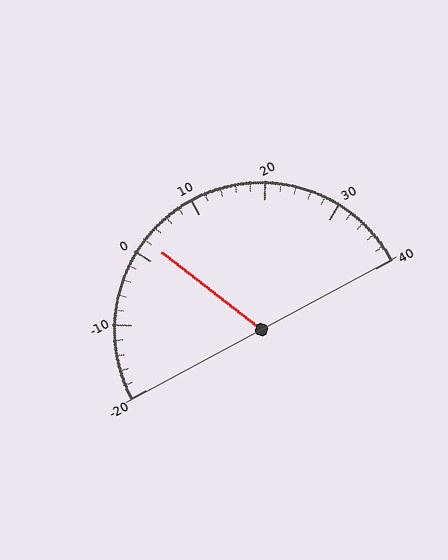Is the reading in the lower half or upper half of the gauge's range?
The reading is in the lower half of the range (-20 to 40).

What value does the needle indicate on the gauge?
The needle indicates approximately 2.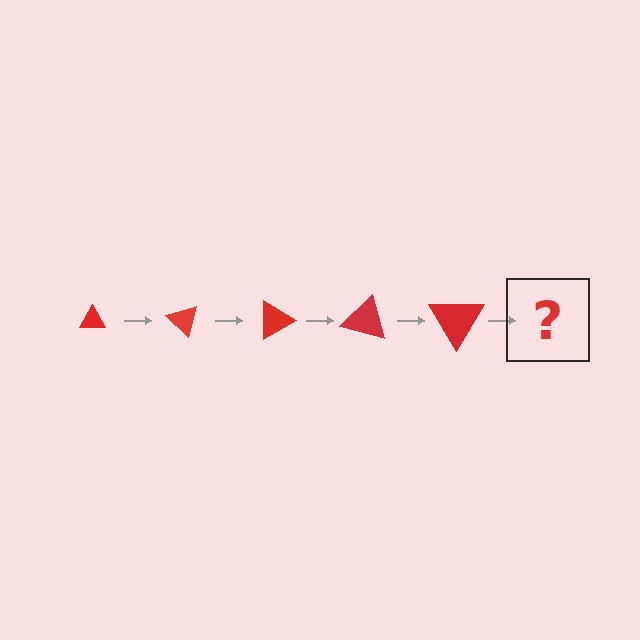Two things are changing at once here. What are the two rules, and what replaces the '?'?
The two rules are that the triangle grows larger each step and it rotates 45 degrees each step. The '?' should be a triangle, larger than the previous one and rotated 225 degrees from the start.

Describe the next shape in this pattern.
It should be a triangle, larger than the previous one and rotated 225 degrees from the start.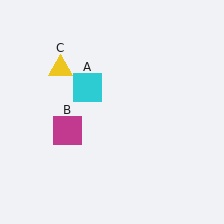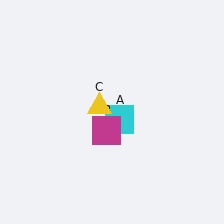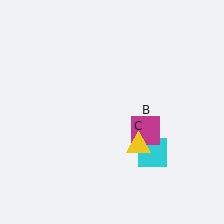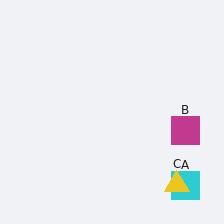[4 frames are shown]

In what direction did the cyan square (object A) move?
The cyan square (object A) moved down and to the right.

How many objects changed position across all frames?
3 objects changed position: cyan square (object A), magenta square (object B), yellow triangle (object C).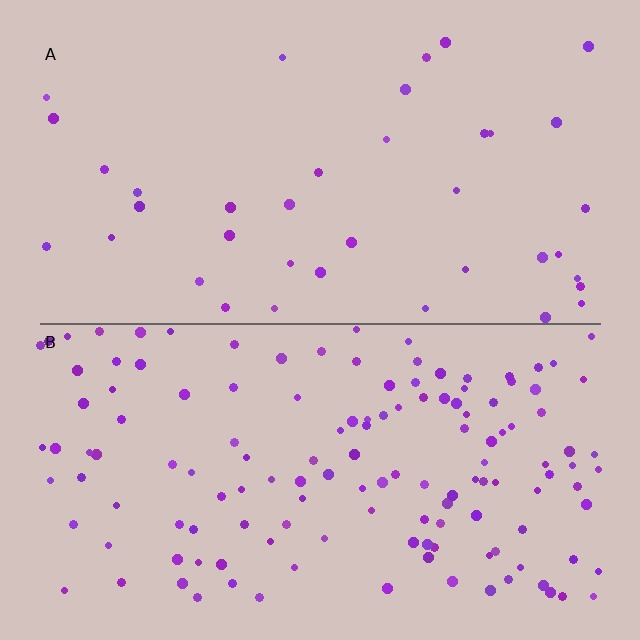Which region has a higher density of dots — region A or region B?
B (the bottom).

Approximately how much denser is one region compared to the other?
Approximately 3.7× — region B over region A.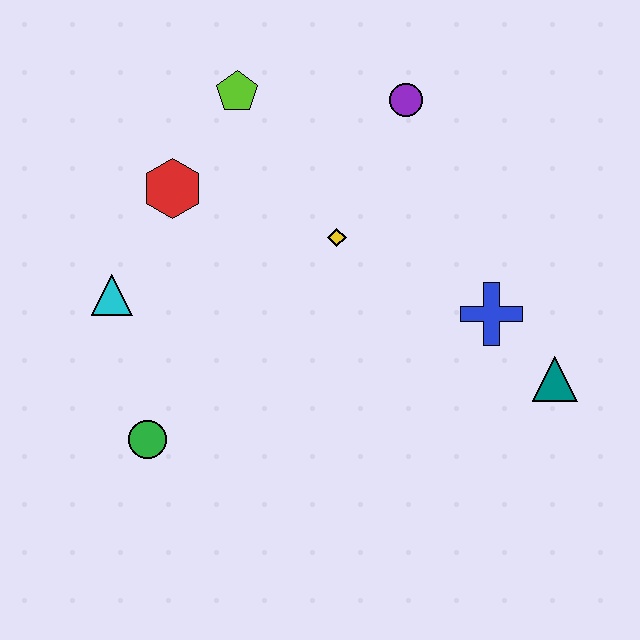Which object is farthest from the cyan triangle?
The teal triangle is farthest from the cyan triangle.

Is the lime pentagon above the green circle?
Yes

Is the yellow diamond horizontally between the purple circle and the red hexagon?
Yes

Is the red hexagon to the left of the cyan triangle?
No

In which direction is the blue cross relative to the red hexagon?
The blue cross is to the right of the red hexagon.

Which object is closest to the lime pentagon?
The red hexagon is closest to the lime pentagon.